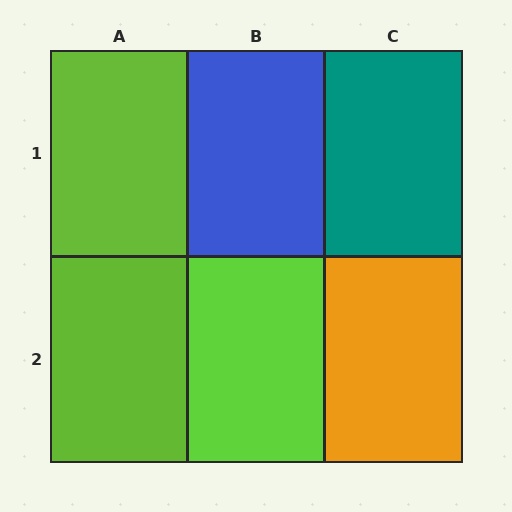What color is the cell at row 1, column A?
Lime.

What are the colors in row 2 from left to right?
Lime, lime, orange.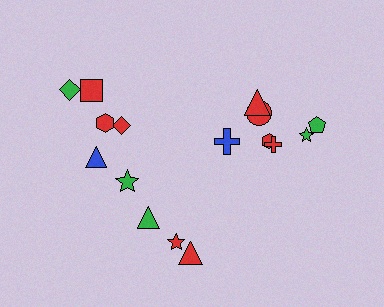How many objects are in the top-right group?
There are 7 objects.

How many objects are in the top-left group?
There are 5 objects.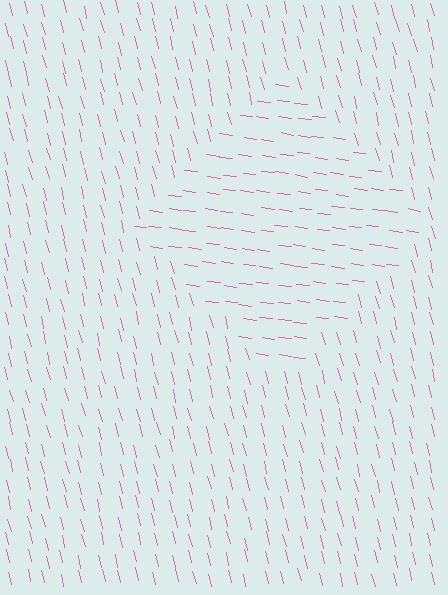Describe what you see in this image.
The image is filled with small pink line segments. A diamond region in the image has lines oriented differently from the surrounding lines, creating a visible texture boundary.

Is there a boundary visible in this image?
Yes, there is a texture boundary formed by a change in line orientation.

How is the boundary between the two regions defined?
The boundary is defined purely by a change in line orientation (approximately 68 degrees difference). All lines are the same color and thickness.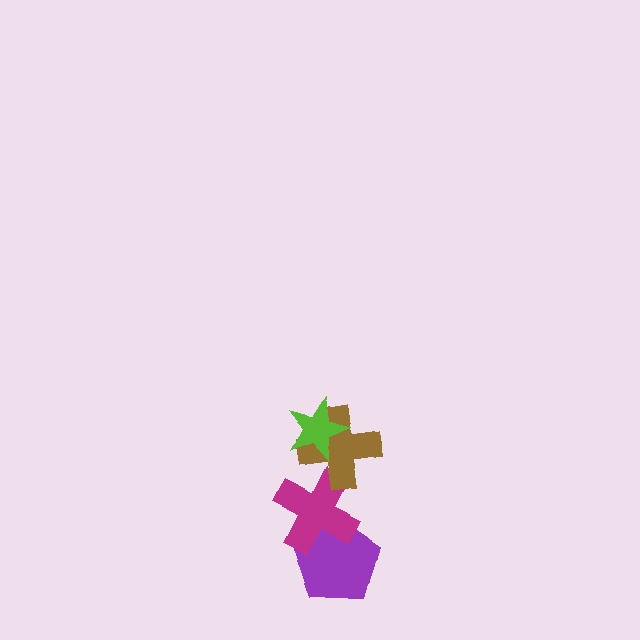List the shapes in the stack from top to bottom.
From top to bottom: the lime star, the brown cross, the magenta cross, the purple pentagon.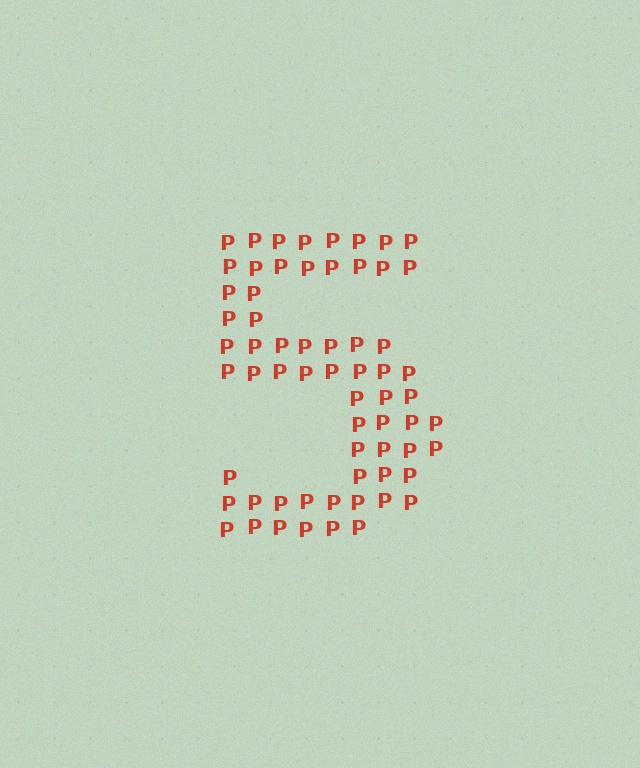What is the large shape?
The large shape is the digit 5.